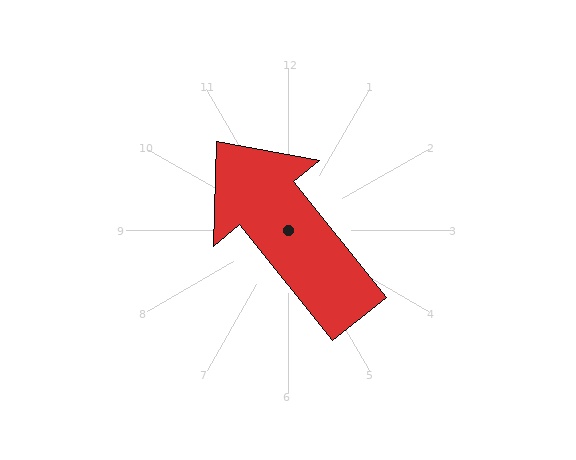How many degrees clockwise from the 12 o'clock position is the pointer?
Approximately 321 degrees.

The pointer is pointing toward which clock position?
Roughly 11 o'clock.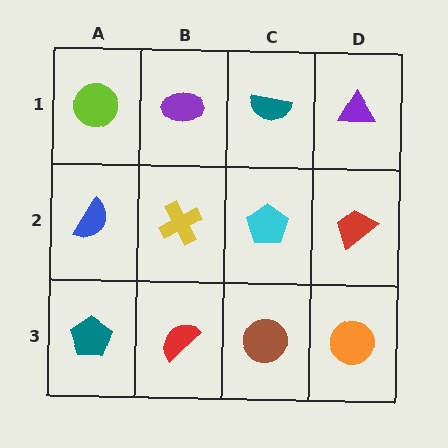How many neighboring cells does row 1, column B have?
3.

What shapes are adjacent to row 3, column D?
A red trapezoid (row 2, column D), a brown circle (row 3, column C).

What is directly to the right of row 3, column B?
A brown circle.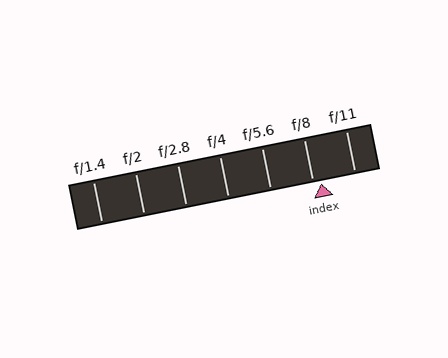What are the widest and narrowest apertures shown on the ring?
The widest aperture shown is f/1.4 and the narrowest is f/11.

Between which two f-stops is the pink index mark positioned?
The index mark is between f/8 and f/11.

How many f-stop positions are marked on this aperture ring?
There are 7 f-stop positions marked.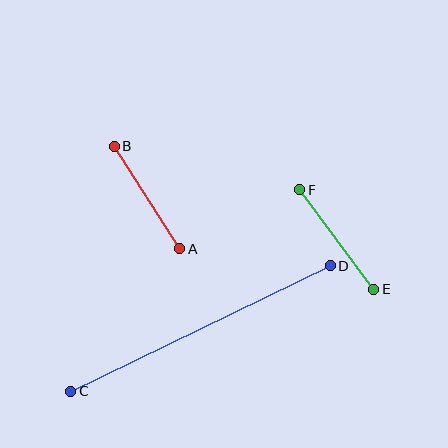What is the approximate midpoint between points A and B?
The midpoint is at approximately (147, 198) pixels.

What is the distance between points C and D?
The distance is approximately 288 pixels.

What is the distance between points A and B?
The distance is approximately 122 pixels.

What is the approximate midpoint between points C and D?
The midpoint is at approximately (201, 328) pixels.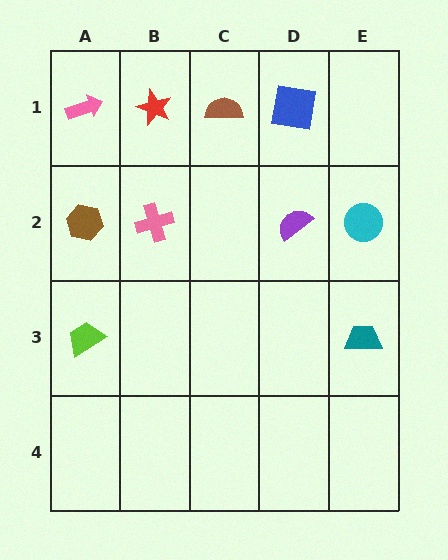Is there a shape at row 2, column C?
No, that cell is empty.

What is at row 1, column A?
A pink arrow.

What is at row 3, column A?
A lime trapezoid.